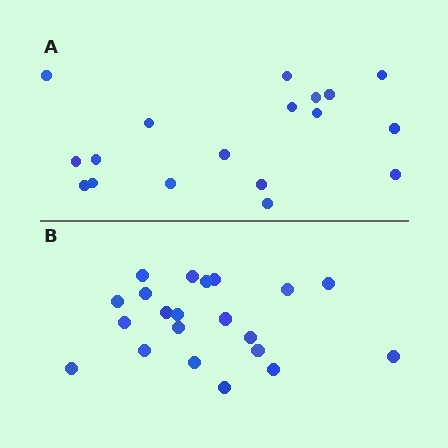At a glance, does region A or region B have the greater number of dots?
Region B (the bottom region) has more dots.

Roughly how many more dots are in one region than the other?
Region B has just a few more — roughly 2 or 3 more dots than region A.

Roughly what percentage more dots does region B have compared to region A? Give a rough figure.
About 15% more.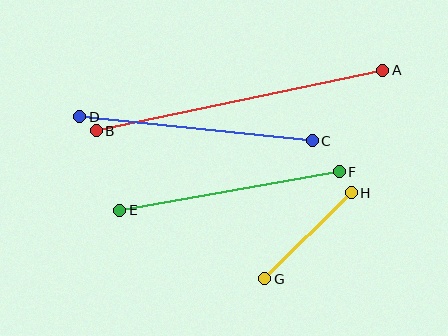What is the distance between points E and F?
The distance is approximately 223 pixels.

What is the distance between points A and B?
The distance is approximately 293 pixels.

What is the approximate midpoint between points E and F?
The midpoint is at approximately (230, 191) pixels.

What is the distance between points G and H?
The distance is approximately 122 pixels.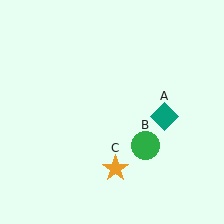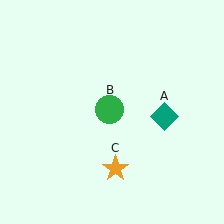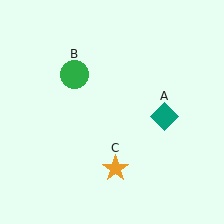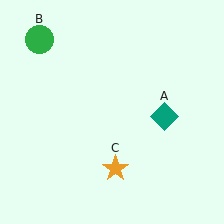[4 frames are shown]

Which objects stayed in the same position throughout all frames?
Teal diamond (object A) and orange star (object C) remained stationary.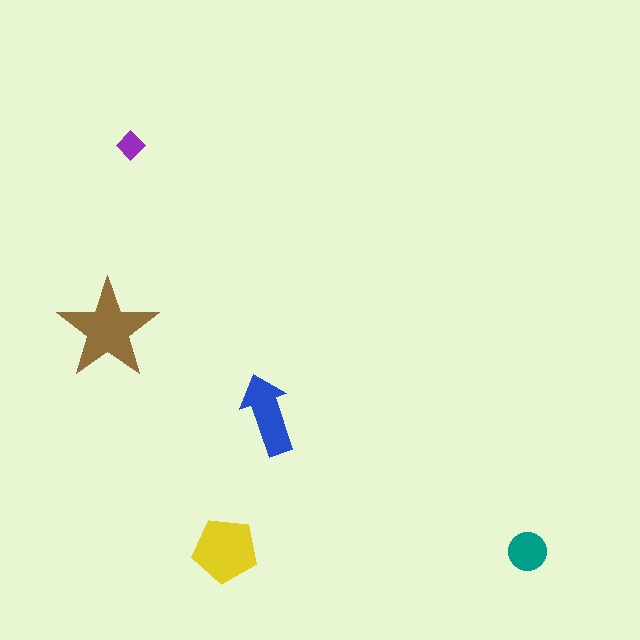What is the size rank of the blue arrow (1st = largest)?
3rd.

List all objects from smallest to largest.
The purple diamond, the teal circle, the blue arrow, the yellow pentagon, the brown star.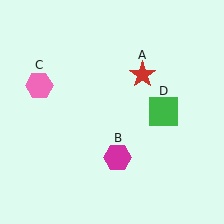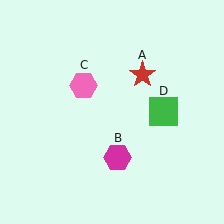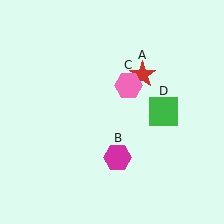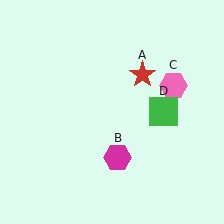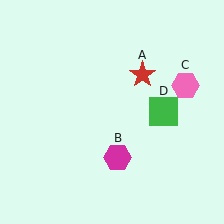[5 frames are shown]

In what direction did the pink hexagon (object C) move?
The pink hexagon (object C) moved right.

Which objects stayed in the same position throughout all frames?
Red star (object A) and magenta hexagon (object B) and green square (object D) remained stationary.